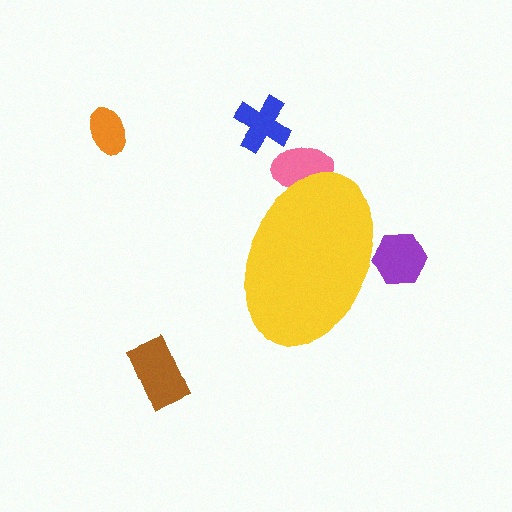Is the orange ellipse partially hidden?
No, the orange ellipse is fully visible.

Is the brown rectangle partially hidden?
No, the brown rectangle is fully visible.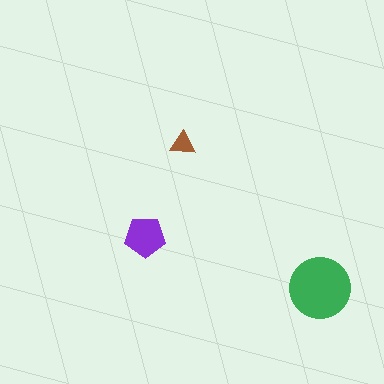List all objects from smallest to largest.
The brown triangle, the purple pentagon, the green circle.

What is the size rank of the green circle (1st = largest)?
1st.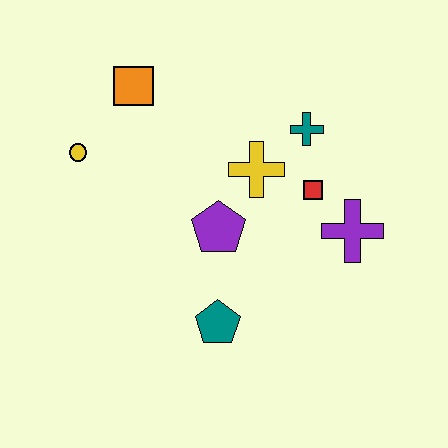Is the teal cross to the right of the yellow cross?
Yes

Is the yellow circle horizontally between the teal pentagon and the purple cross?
No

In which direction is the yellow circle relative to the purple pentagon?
The yellow circle is to the left of the purple pentagon.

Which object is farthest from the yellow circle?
The purple cross is farthest from the yellow circle.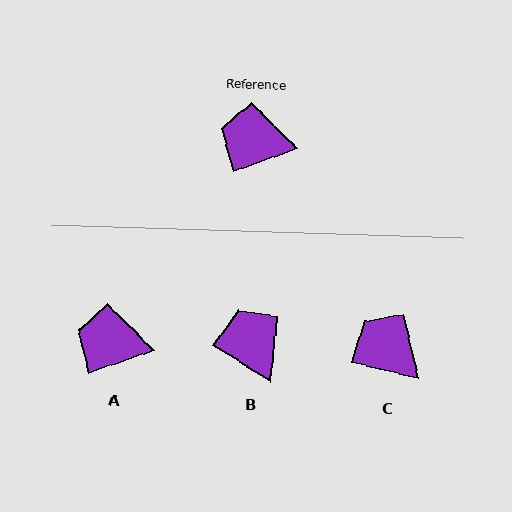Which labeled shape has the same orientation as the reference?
A.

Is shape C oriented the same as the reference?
No, it is off by about 32 degrees.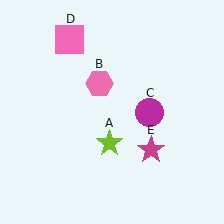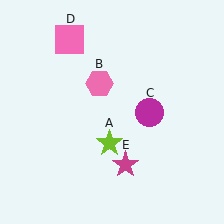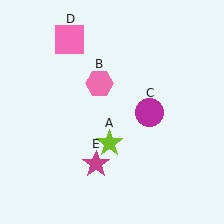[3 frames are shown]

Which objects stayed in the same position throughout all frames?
Lime star (object A) and pink hexagon (object B) and magenta circle (object C) and pink square (object D) remained stationary.